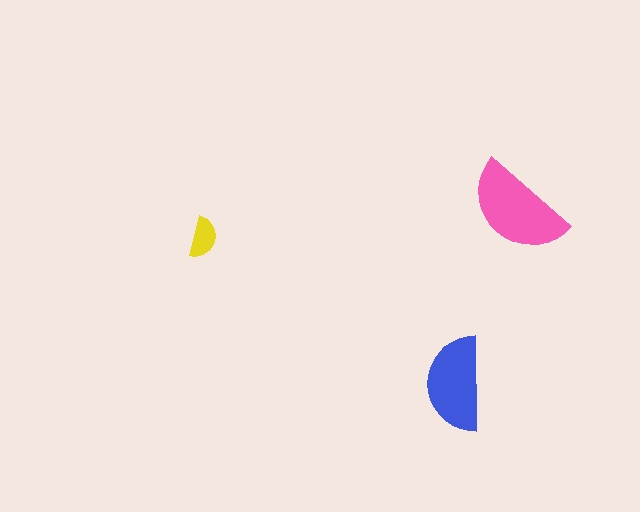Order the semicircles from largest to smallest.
the pink one, the blue one, the yellow one.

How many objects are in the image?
There are 3 objects in the image.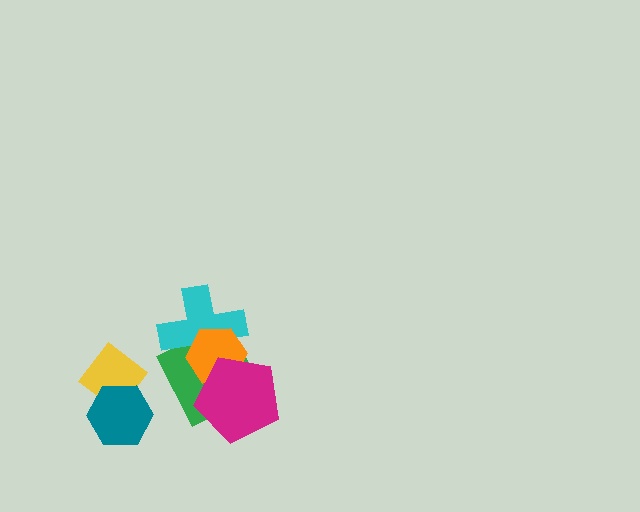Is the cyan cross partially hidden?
Yes, it is partially covered by another shape.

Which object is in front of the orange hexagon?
The magenta pentagon is in front of the orange hexagon.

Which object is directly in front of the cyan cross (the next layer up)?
The orange hexagon is directly in front of the cyan cross.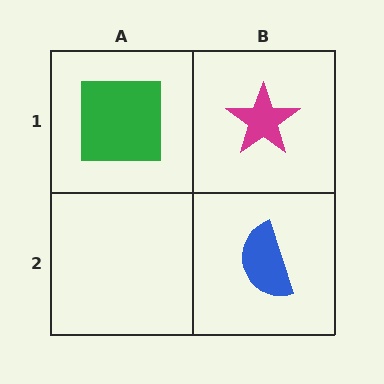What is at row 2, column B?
A blue semicircle.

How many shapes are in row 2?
1 shape.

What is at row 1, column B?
A magenta star.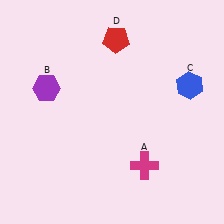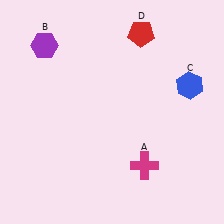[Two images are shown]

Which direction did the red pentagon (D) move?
The red pentagon (D) moved right.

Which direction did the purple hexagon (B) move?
The purple hexagon (B) moved up.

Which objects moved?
The objects that moved are: the purple hexagon (B), the red pentagon (D).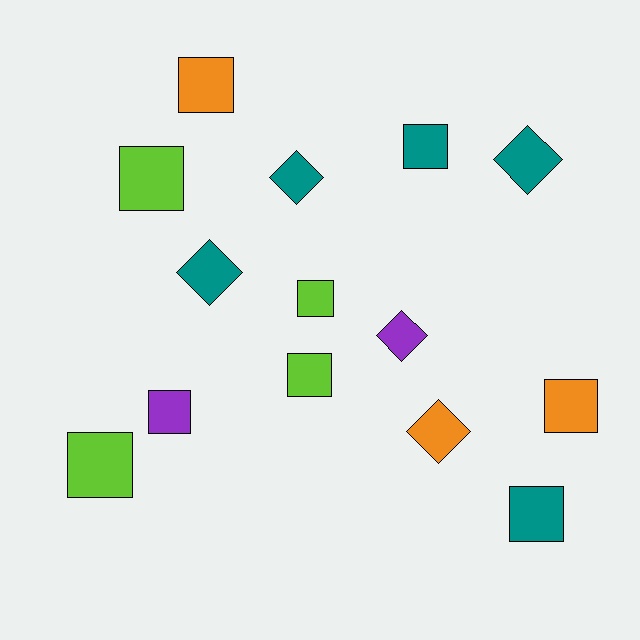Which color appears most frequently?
Teal, with 5 objects.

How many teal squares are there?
There are 2 teal squares.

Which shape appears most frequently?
Square, with 9 objects.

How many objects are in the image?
There are 14 objects.